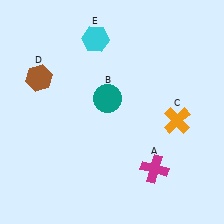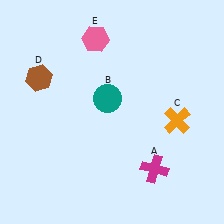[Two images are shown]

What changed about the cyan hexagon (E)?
In Image 1, E is cyan. In Image 2, it changed to pink.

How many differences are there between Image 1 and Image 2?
There is 1 difference between the two images.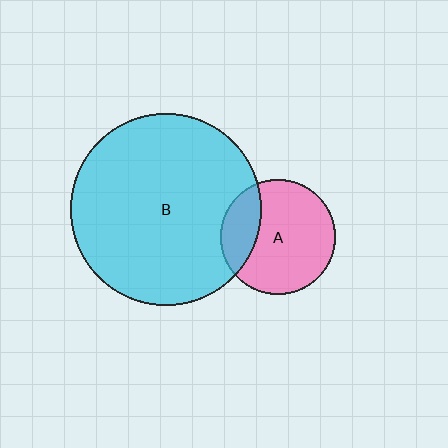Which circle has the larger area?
Circle B (cyan).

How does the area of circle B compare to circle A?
Approximately 2.8 times.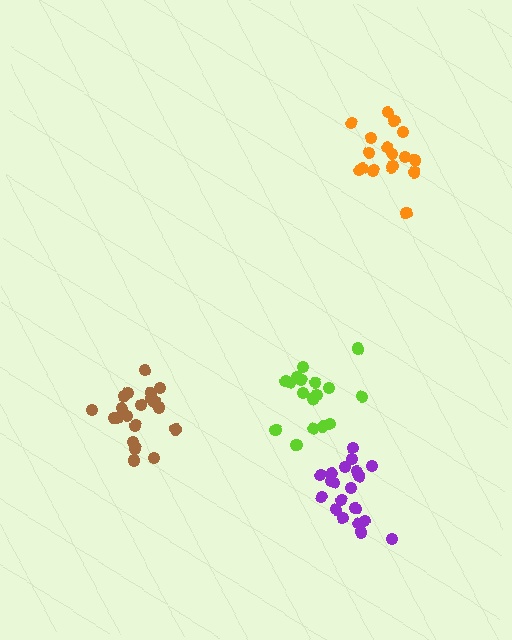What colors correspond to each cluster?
The clusters are colored: orange, lime, brown, purple.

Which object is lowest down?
The purple cluster is bottommost.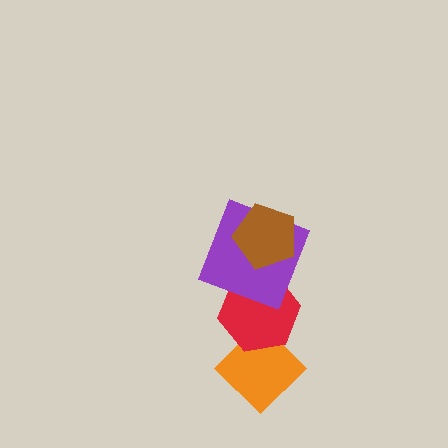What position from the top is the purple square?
The purple square is 2nd from the top.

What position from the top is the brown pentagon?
The brown pentagon is 1st from the top.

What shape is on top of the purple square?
The brown pentagon is on top of the purple square.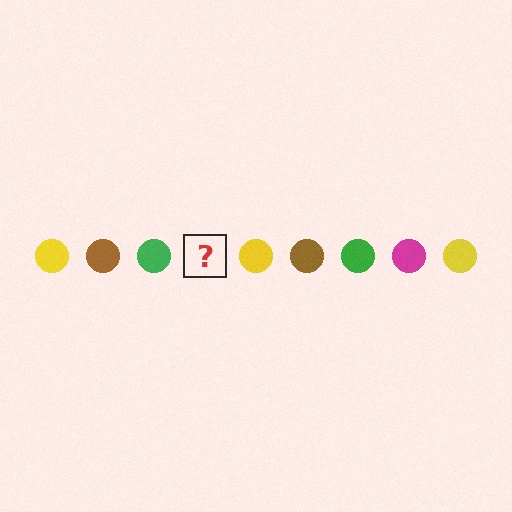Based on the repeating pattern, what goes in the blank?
The blank should be a magenta circle.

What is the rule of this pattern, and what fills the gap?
The rule is that the pattern cycles through yellow, brown, green, magenta circles. The gap should be filled with a magenta circle.